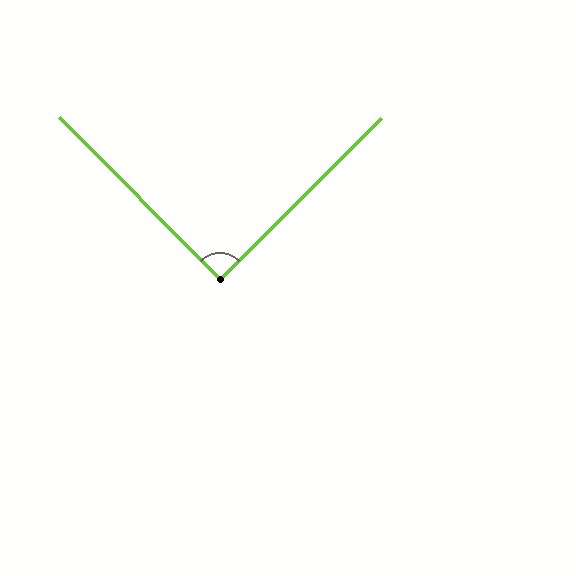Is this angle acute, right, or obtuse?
It is approximately a right angle.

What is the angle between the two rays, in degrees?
Approximately 90 degrees.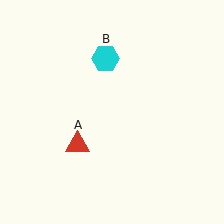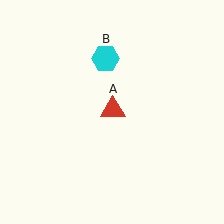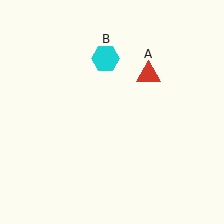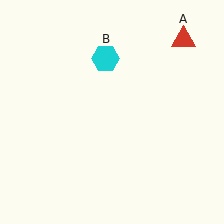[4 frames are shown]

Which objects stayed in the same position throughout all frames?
Cyan hexagon (object B) remained stationary.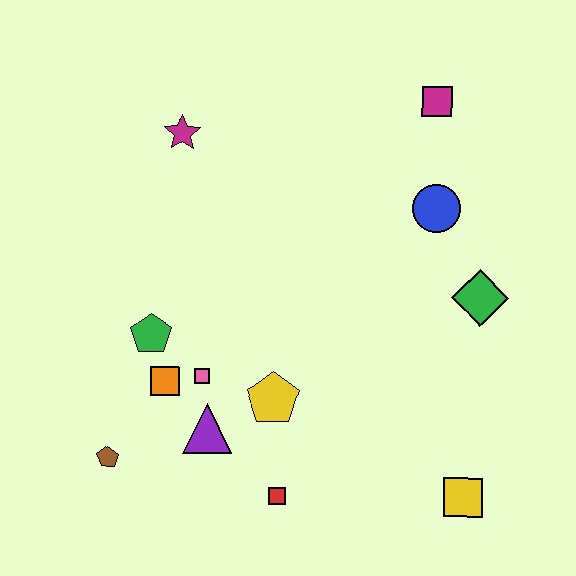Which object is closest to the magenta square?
The blue circle is closest to the magenta square.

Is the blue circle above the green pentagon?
Yes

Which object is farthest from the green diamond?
The brown pentagon is farthest from the green diamond.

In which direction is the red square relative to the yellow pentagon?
The red square is below the yellow pentagon.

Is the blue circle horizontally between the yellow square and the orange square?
Yes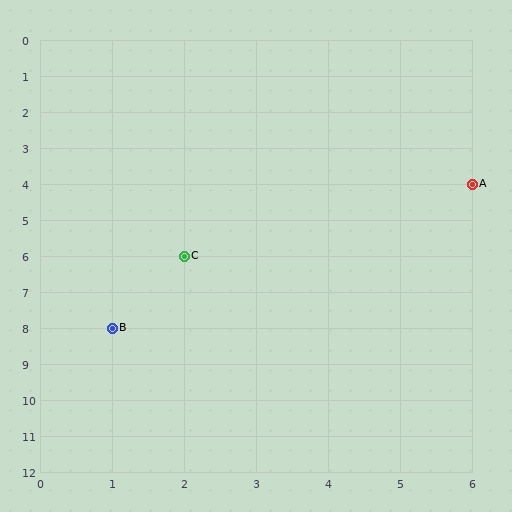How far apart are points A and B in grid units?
Points A and B are 5 columns and 4 rows apart (about 6.4 grid units diagonally).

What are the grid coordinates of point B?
Point B is at grid coordinates (1, 8).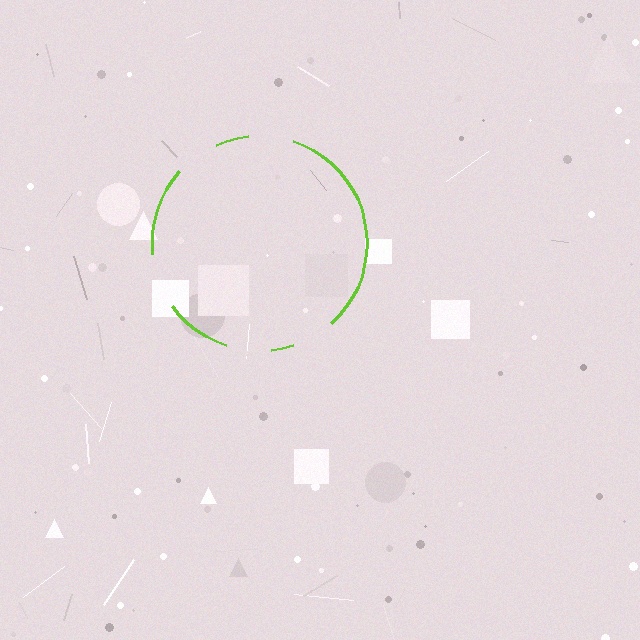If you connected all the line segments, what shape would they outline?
They would outline a circle.